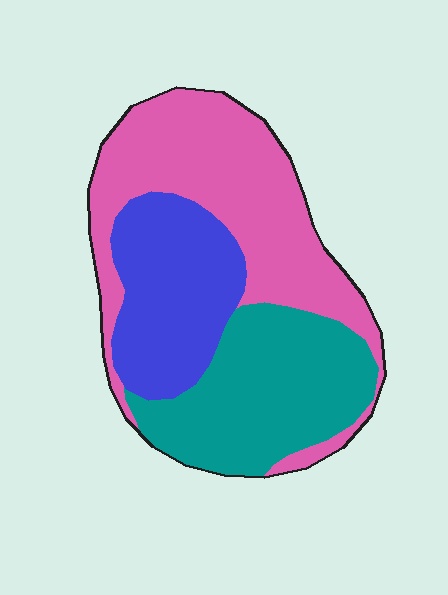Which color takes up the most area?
Pink, at roughly 45%.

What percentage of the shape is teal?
Teal covers around 30% of the shape.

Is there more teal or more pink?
Pink.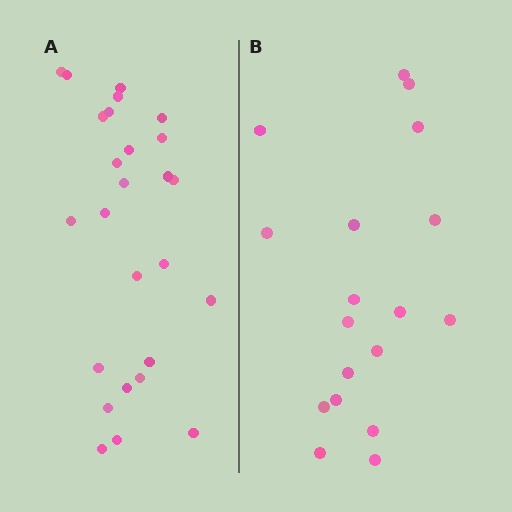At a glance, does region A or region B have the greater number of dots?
Region A (the left region) has more dots.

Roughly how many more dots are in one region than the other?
Region A has roughly 8 or so more dots than region B.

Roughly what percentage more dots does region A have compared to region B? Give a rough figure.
About 45% more.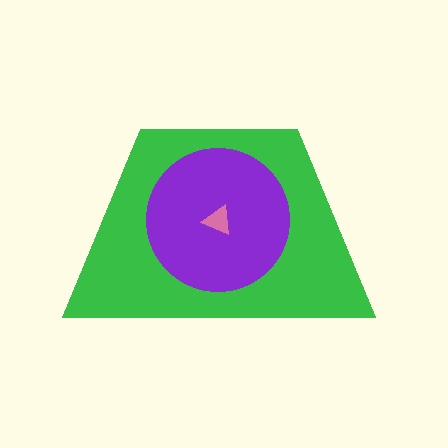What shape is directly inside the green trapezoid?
The purple circle.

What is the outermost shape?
The green trapezoid.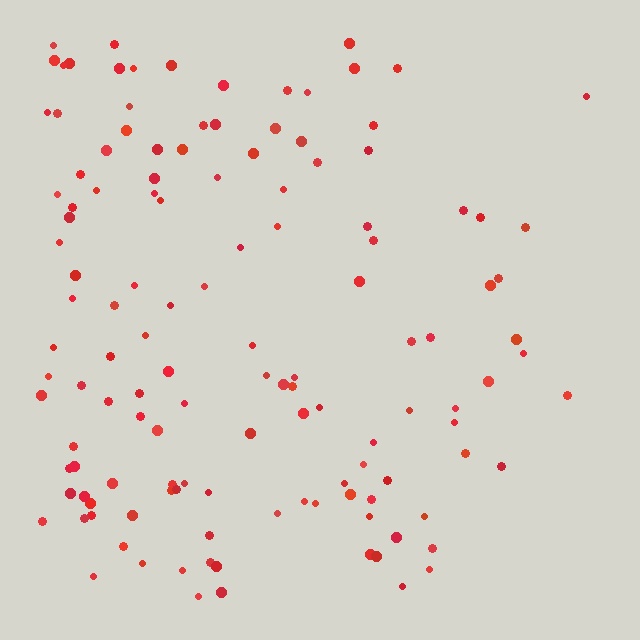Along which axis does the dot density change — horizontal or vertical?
Horizontal.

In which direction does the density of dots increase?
From right to left, with the left side densest.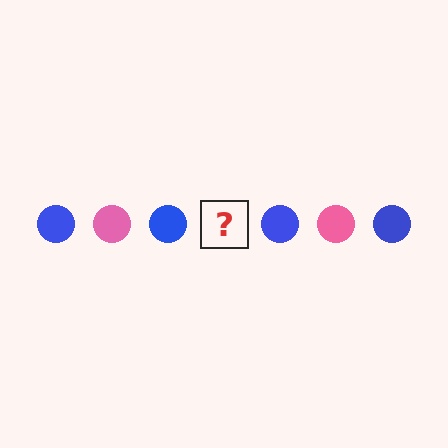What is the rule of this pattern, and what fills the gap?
The rule is that the pattern cycles through blue, pink circles. The gap should be filled with a pink circle.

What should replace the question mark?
The question mark should be replaced with a pink circle.